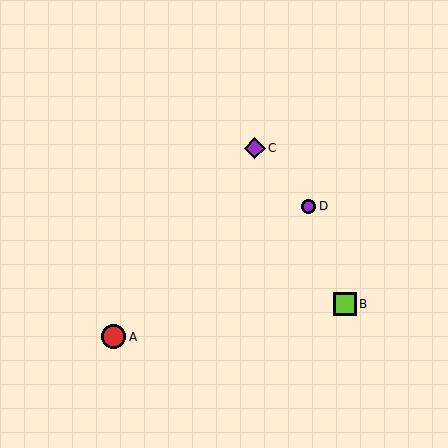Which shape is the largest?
The red circle (labeled A) is the largest.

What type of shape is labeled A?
Shape A is a red circle.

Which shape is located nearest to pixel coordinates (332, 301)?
The lime square (labeled B) at (345, 304) is nearest to that location.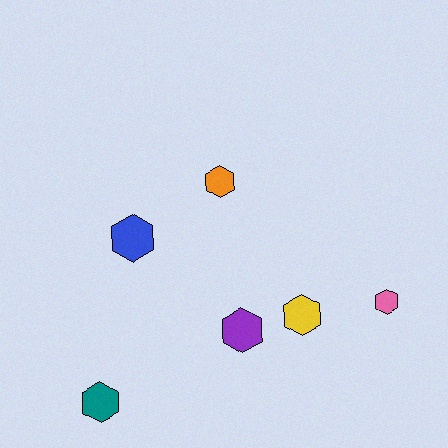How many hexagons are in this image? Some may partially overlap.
There are 6 hexagons.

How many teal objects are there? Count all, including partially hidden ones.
There is 1 teal object.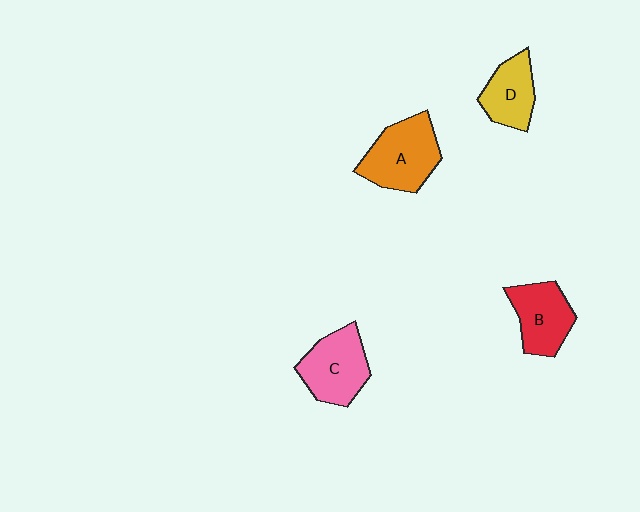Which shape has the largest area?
Shape A (orange).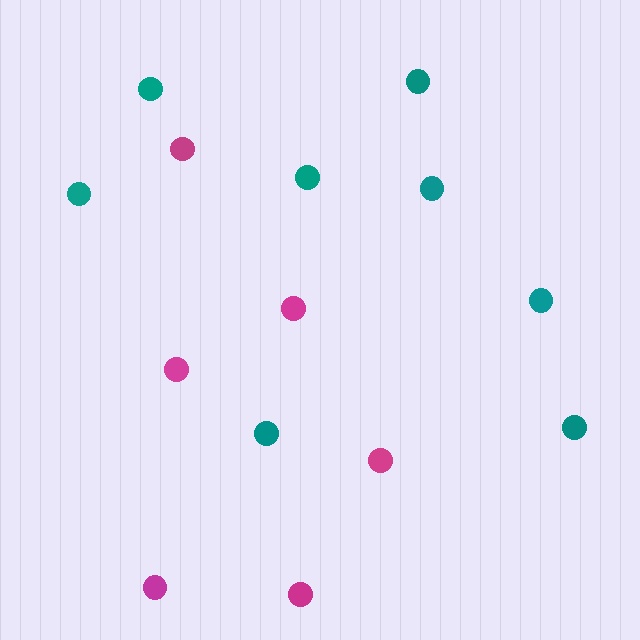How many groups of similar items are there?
There are 2 groups: one group of magenta circles (6) and one group of teal circles (8).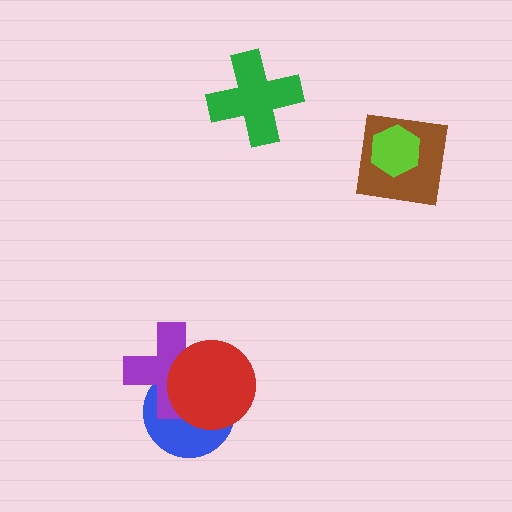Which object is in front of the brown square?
The lime hexagon is in front of the brown square.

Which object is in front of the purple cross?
The red circle is in front of the purple cross.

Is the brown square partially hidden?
Yes, it is partially covered by another shape.